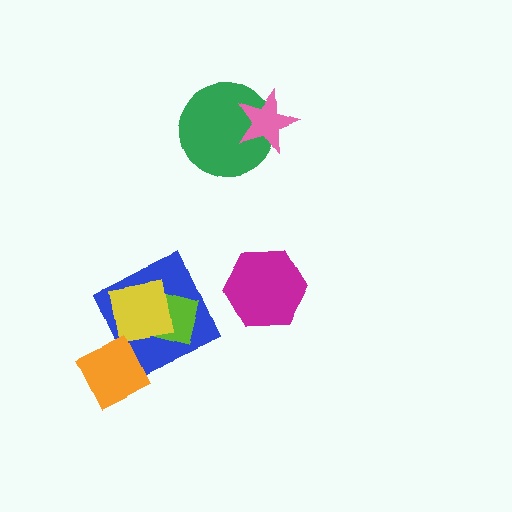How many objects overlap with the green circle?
1 object overlaps with the green circle.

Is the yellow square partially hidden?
No, no other shape covers it.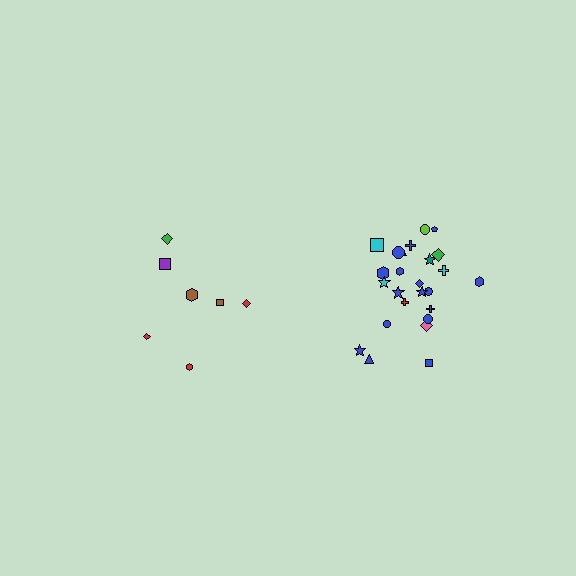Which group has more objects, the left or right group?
The right group.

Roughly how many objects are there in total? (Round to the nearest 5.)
Roughly 30 objects in total.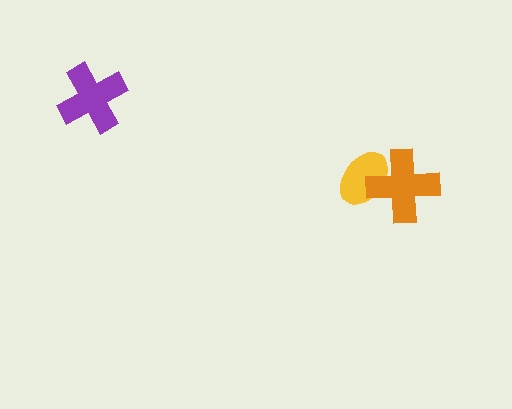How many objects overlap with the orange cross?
1 object overlaps with the orange cross.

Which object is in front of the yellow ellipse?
The orange cross is in front of the yellow ellipse.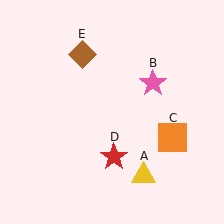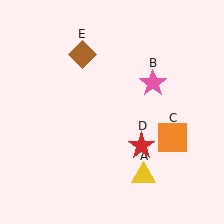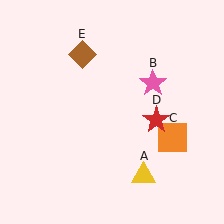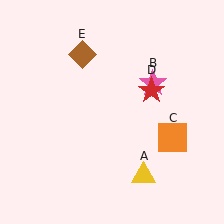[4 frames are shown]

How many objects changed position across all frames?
1 object changed position: red star (object D).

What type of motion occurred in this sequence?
The red star (object D) rotated counterclockwise around the center of the scene.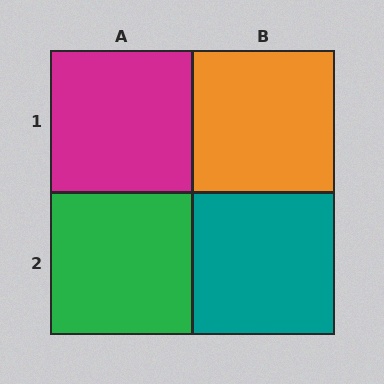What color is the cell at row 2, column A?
Green.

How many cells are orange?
1 cell is orange.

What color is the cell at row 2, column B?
Teal.